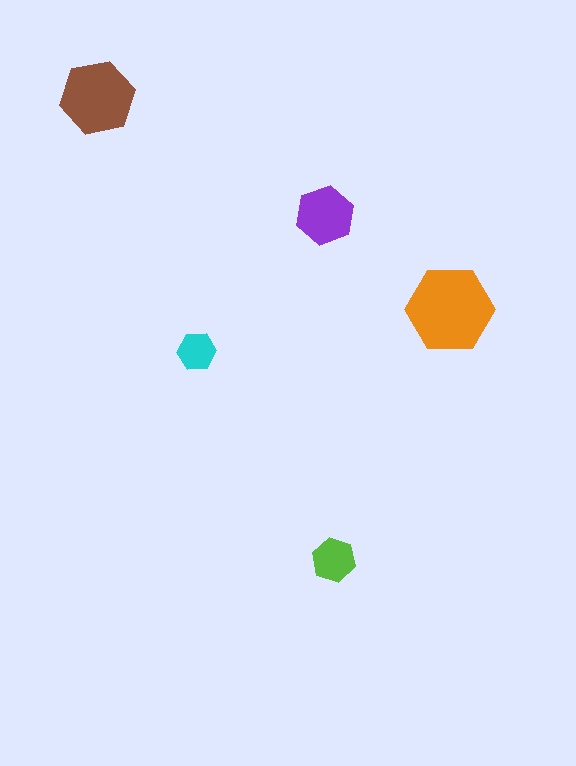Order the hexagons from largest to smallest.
the orange one, the brown one, the purple one, the lime one, the cyan one.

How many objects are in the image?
There are 5 objects in the image.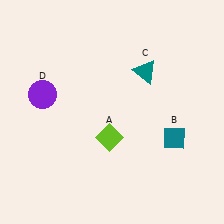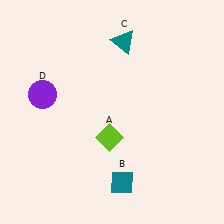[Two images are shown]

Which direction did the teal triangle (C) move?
The teal triangle (C) moved up.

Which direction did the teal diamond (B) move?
The teal diamond (B) moved left.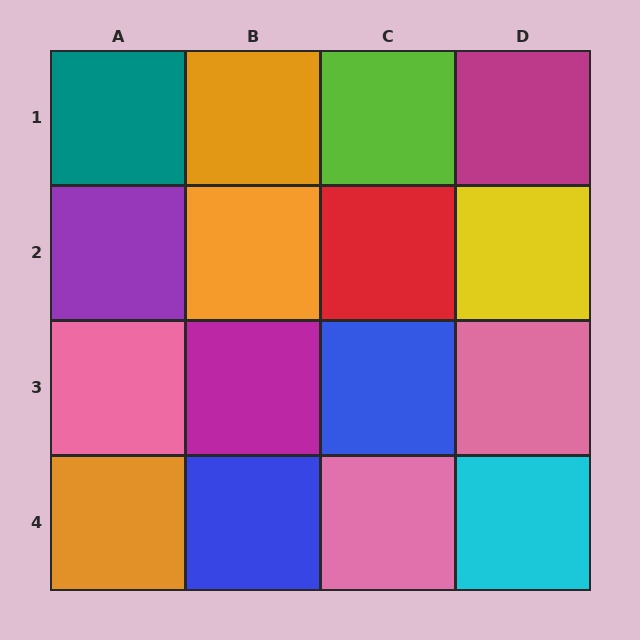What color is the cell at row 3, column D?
Pink.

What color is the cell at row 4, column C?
Pink.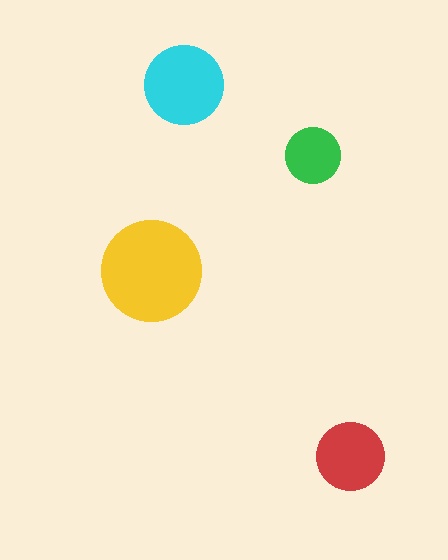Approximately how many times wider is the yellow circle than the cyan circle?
About 1.5 times wider.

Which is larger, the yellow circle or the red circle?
The yellow one.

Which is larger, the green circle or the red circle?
The red one.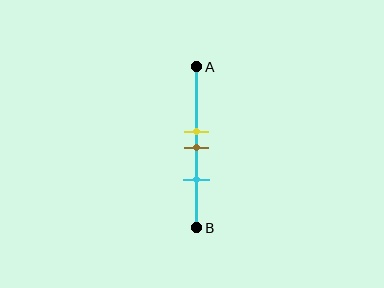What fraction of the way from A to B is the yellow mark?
The yellow mark is approximately 40% (0.4) of the way from A to B.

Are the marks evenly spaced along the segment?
Yes, the marks are approximately evenly spaced.